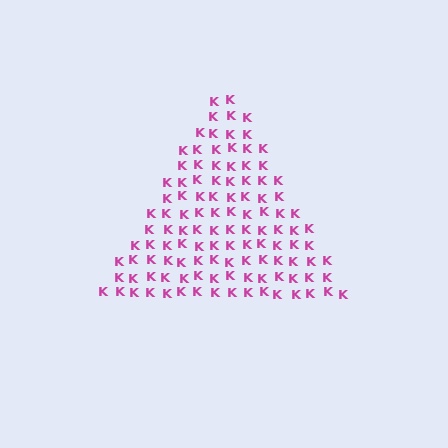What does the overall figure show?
The overall figure shows a triangle.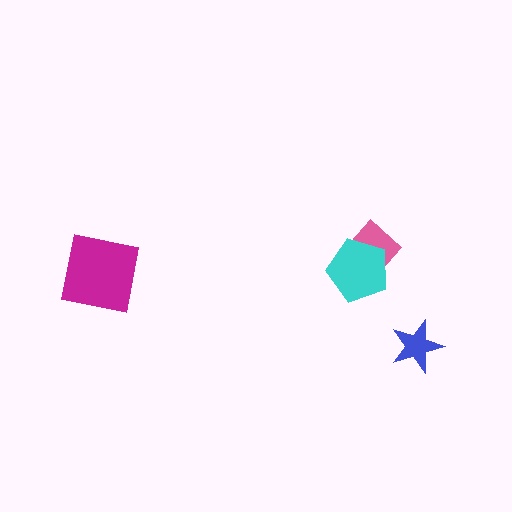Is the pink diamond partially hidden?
Yes, it is partially covered by another shape.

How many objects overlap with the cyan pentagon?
1 object overlaps with the cyan pentagon.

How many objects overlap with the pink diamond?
1 object overlaps with the pink diamond.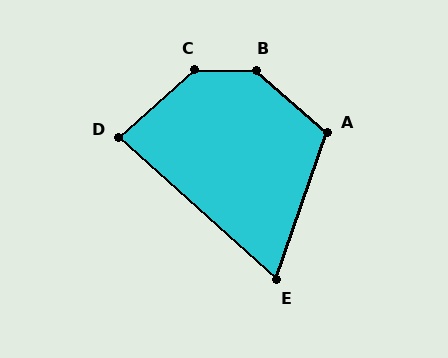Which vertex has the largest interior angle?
B, at approximately 140 degrees.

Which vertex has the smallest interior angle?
E, at approximately 67 degrees.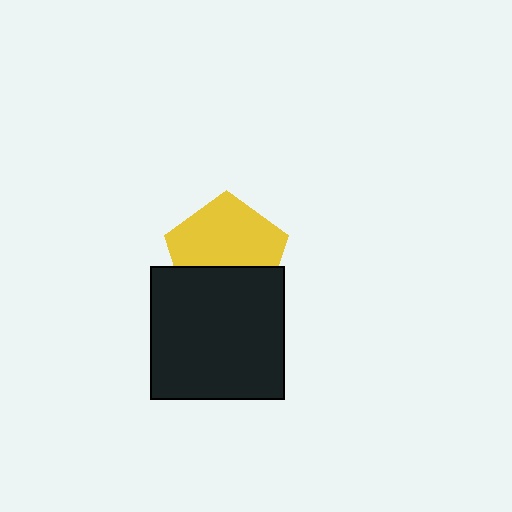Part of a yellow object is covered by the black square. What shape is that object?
It is a pentagon.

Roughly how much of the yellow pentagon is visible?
About half of it is visible (roughly 61%).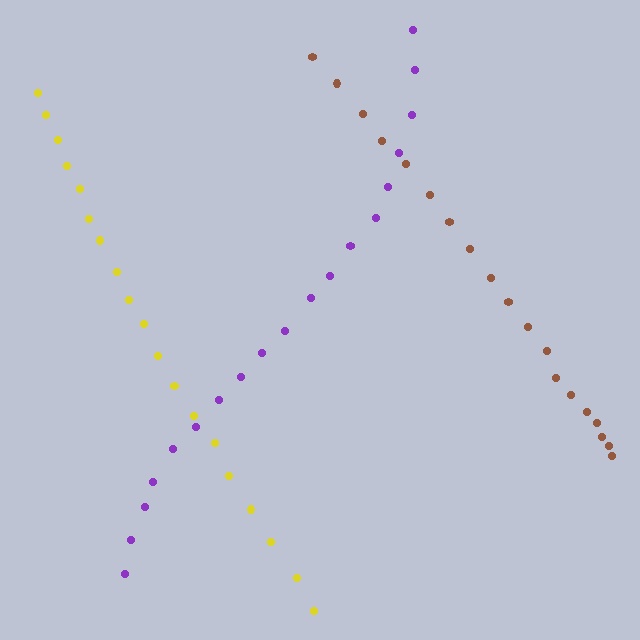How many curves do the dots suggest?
There are 3 distinct paths.